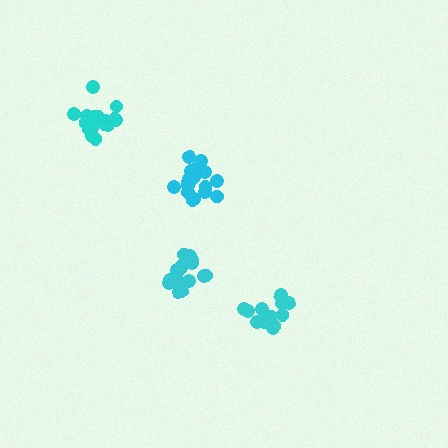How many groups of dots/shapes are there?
There are 4 groups.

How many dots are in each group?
Group 1: 19 dots, Group 2: 15 dots, Group 3: 21 dots, Group 4: 17 dots (72 total).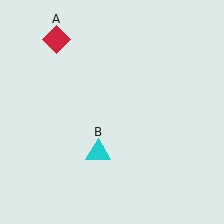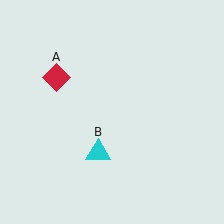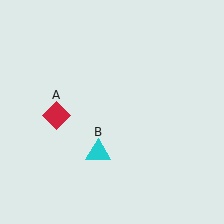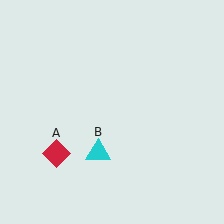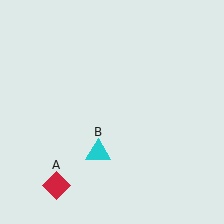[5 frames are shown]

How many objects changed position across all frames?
1 object changed position: red diamond (object A).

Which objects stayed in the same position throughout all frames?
Cyan triangle (object B) remained stationary.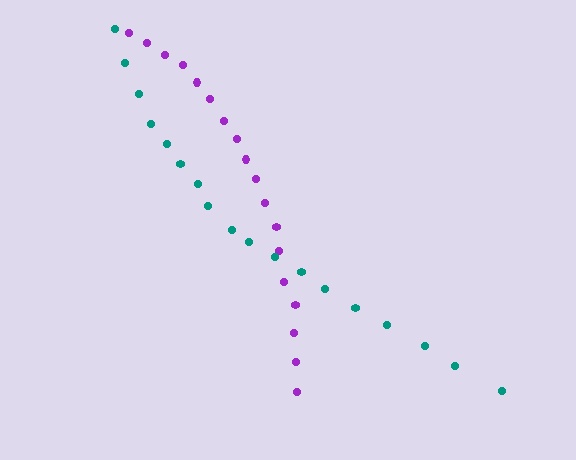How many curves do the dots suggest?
There are 2 distinct paths.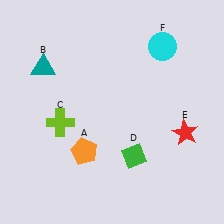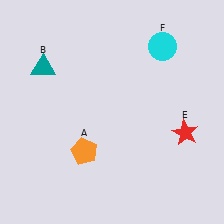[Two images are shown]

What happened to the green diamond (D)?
The green diamond (D) was removed in Image 2. It was in the bottom-right area of Image 1.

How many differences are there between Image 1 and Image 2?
There are 2 differences between the two images.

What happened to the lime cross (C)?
The lime cross (C) was removed in Image 2. It was in the bottom-left area of Image 1.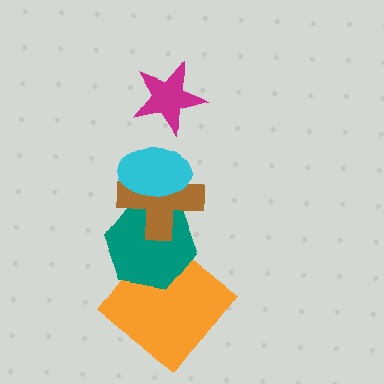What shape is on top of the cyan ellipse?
The magenta star is on top of the cyan ellipse.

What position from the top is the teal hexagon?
The teal hexagon is 4th from the top.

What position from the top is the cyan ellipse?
The cyan ellipse is 2nd from the top.